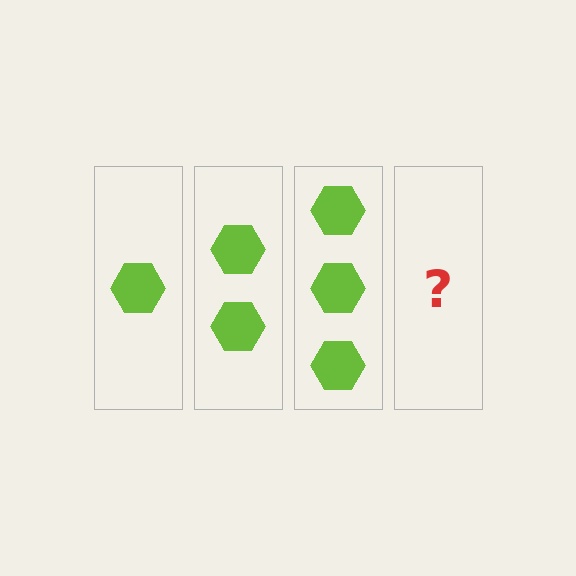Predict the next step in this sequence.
The next step is 4 hexagons.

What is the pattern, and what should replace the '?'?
The pattern is that each step adds one more hexagon. The '?' should be 4 hexagons.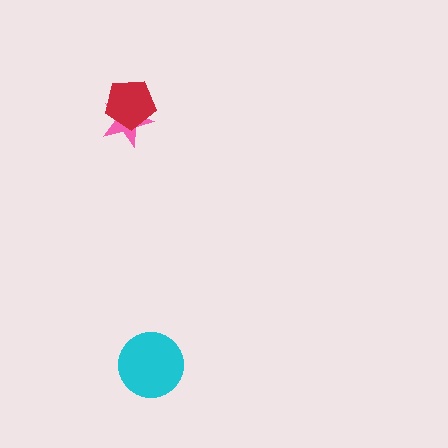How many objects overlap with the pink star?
1 object overlaps with the pink star.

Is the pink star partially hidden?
Yes, it is partially covered by another shape.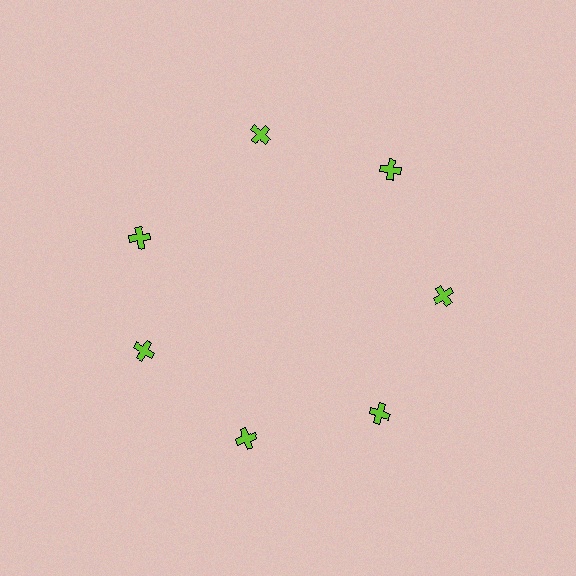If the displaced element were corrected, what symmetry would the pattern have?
It would have 7-fold rotational symmetry — the pattern would map onto itself every 51 degrees.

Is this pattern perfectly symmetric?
No. The 7 lime crosses are arranged in a ring, but one element near the 10 o'clock position is rotated out of alignment along the ring, breaking the 7-fold rotational symmetry.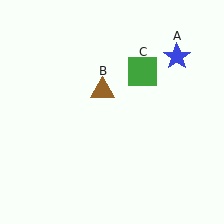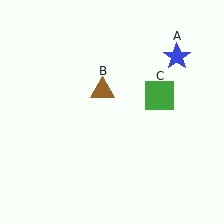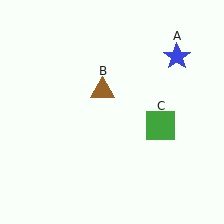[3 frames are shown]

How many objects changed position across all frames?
1 object changed position: green square (object C).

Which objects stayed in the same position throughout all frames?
Blue star (object A) and brown triangle (object B) remained stationary.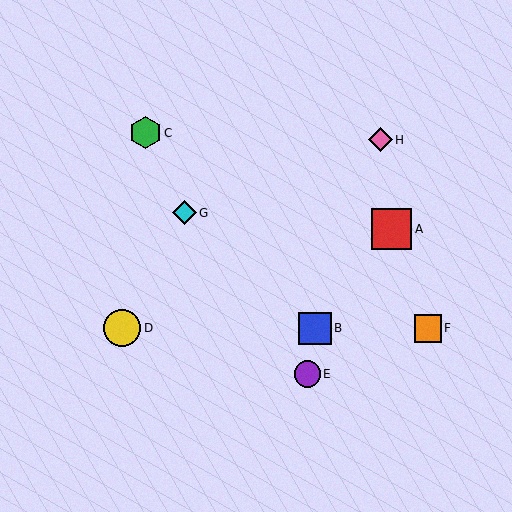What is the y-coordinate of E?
Object E is at y≈374.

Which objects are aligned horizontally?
Objects B, D, F are aligned horizontally.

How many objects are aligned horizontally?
3 objects (B, D, F) are aligned horizontally.